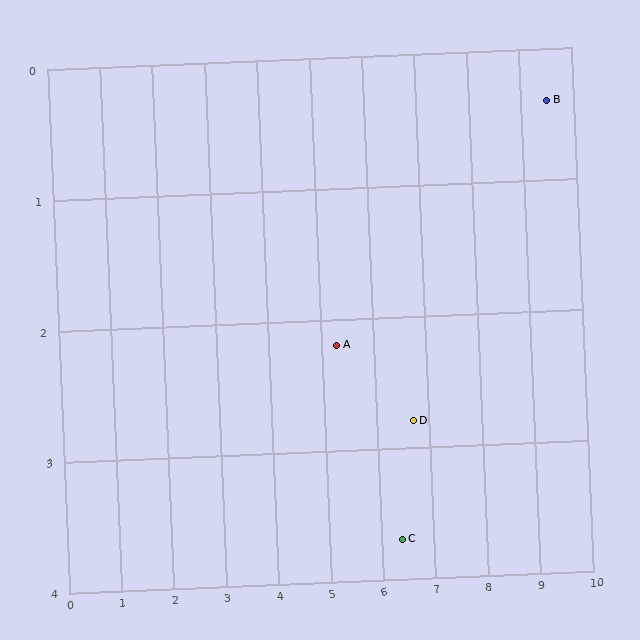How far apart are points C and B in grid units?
Points C and B are about 4.5 grid units apart.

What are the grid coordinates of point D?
Point D is at approximately (6.7, 2.8).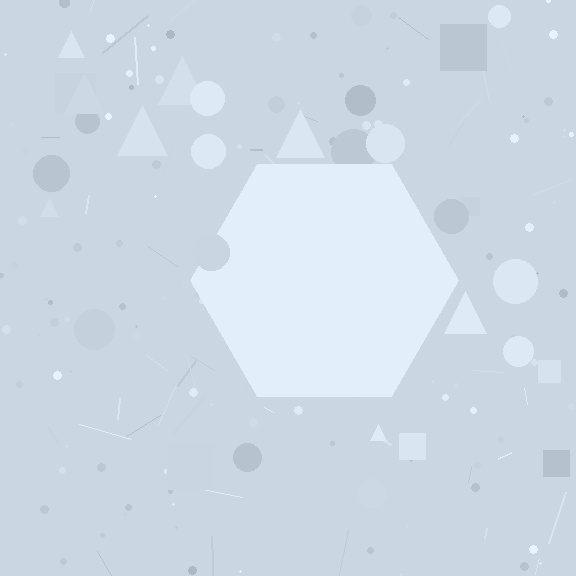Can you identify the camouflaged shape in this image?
The camouflaged shape is a hexagon.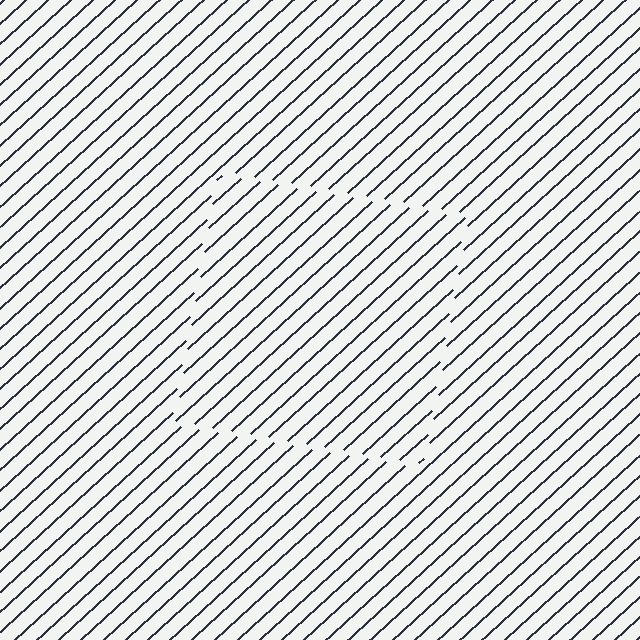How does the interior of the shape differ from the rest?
The interior of the shape contains the same grating, shifted by half a period — the contour is defined by the phase discontinuity where line-ends from the inner and outer gratings abut.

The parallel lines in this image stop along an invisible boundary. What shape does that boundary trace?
An illusory square. The interior of the shape contains the same grating, shifted by half a period — the contour is defined by the phase discontinuity where line-ends from the inner and outer gratings abut.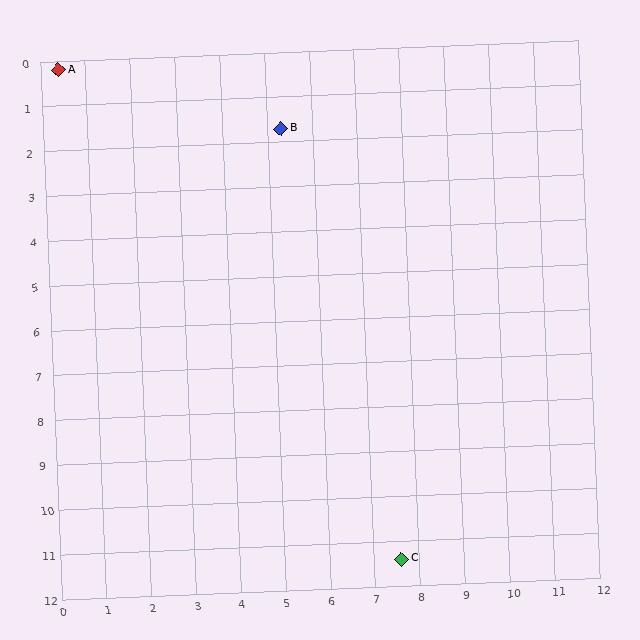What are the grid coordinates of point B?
Point B is at approximately (5.3, 1.7).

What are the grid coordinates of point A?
Point A is at approximately (0.4, 0.2).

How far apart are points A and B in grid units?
Points A and B are about 5.1 grid units apart.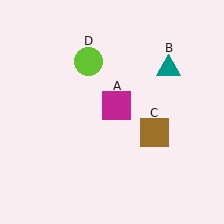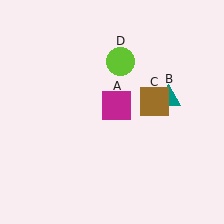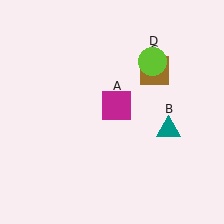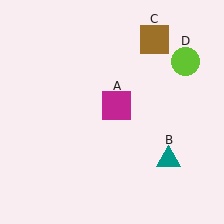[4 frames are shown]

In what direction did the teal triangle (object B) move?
The teal triangle (object B) moved down.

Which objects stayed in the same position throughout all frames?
Magenta square (object A) remained stationary.